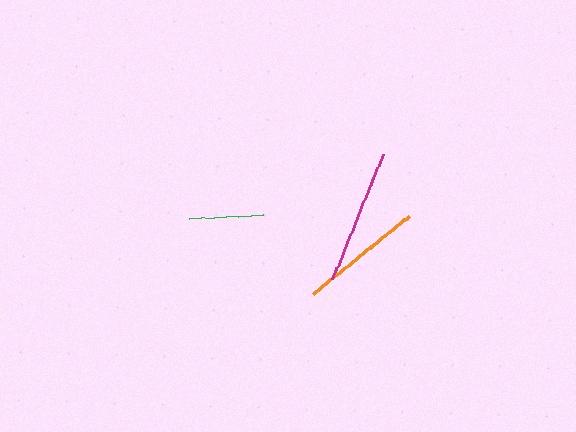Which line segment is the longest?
The magenta line is the longest at approximately 135 pixels.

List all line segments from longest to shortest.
From longest to shortest: magenta, orange, green.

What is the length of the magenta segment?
The magenta segment is approximately 135 pixels long.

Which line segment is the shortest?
The green line is the shortest at approximately 74 pixels.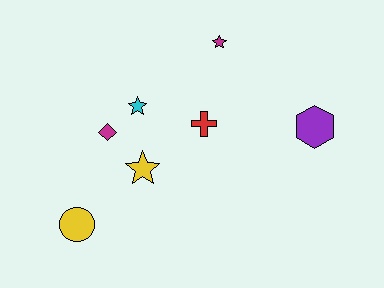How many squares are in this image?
There are no squares.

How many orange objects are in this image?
There are no orange objects.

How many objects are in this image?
There are 7 objects.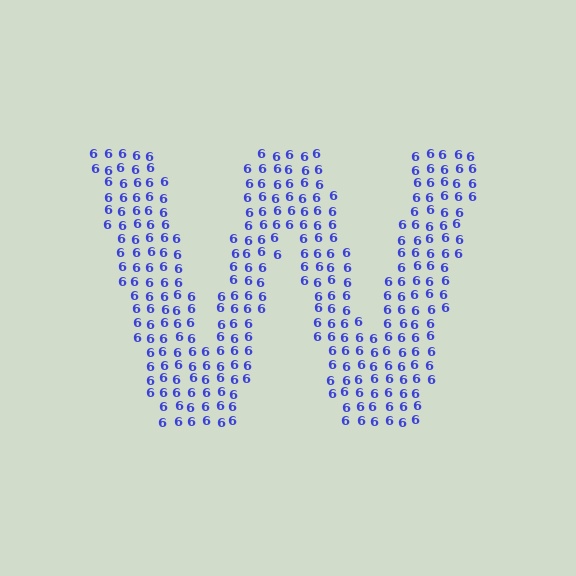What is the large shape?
The large shape is the letter W.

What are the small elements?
The small elements are digit 6's.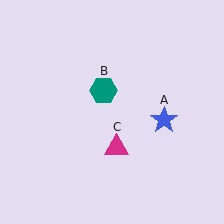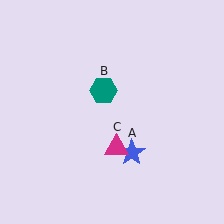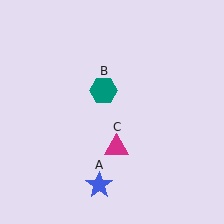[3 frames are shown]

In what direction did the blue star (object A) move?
The blue star (object A) moved down and to the left.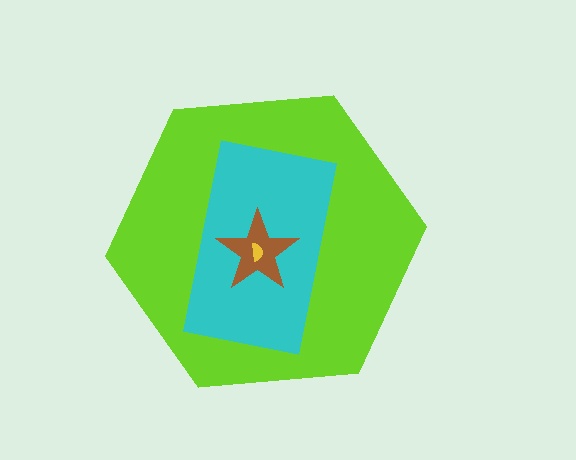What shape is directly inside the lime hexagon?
The cyan rectangle.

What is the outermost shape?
The lime hexagon.